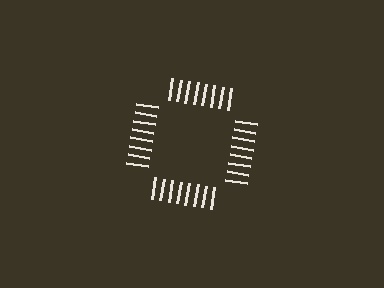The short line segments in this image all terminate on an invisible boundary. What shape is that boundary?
An illusory square — the line segments terminate on its edges but no continuous stroke is drawn.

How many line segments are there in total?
32 — 8 along each of the 4 edges.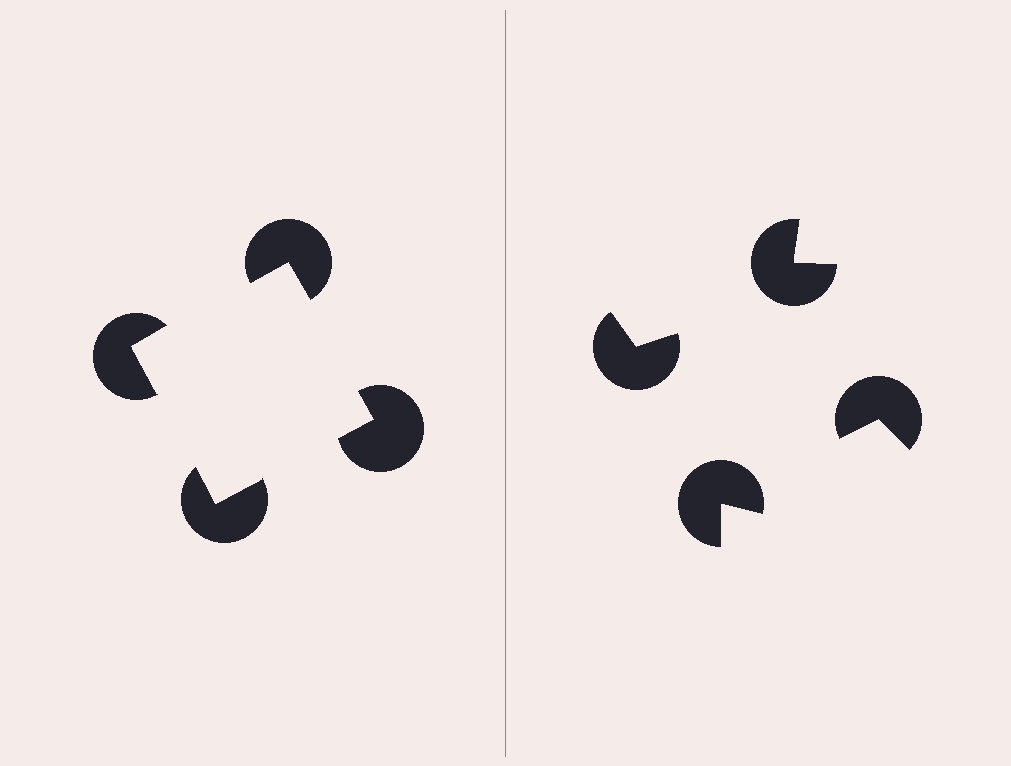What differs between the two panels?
The pac-man discs are positioned identically on both sides; only the wedge orientations differ. On the left they align to a square; on the right they are misaligned.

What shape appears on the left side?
An illusory square.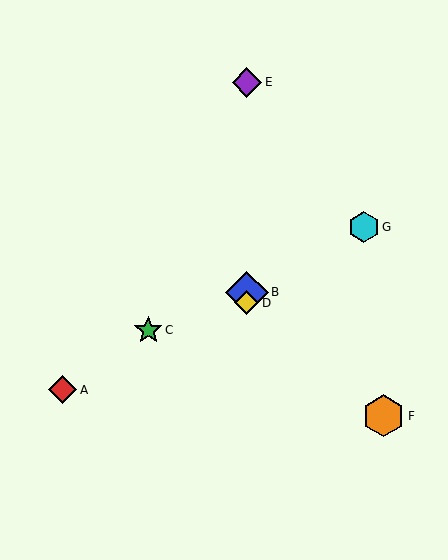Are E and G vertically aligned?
No, E is at x≈247 and G is at x≈364.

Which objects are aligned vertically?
Objects B, D, E are aligned vertically.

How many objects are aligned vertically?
3 objects (B, D, E) are aligned vertically.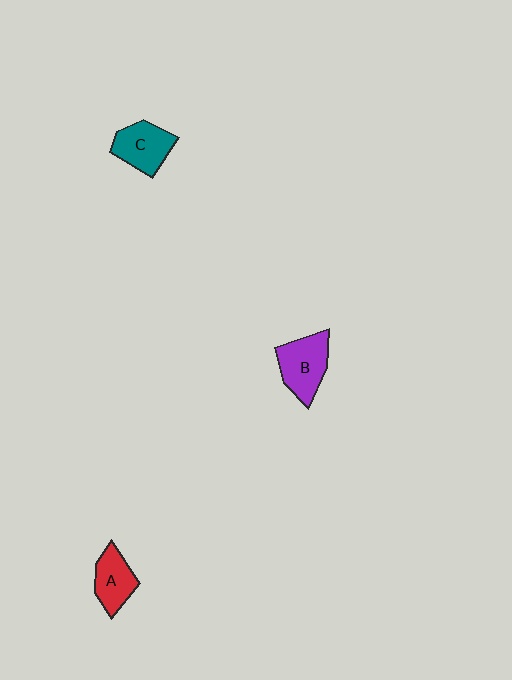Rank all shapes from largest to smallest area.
From largest to smallest: B (purple), C (teal), A (red).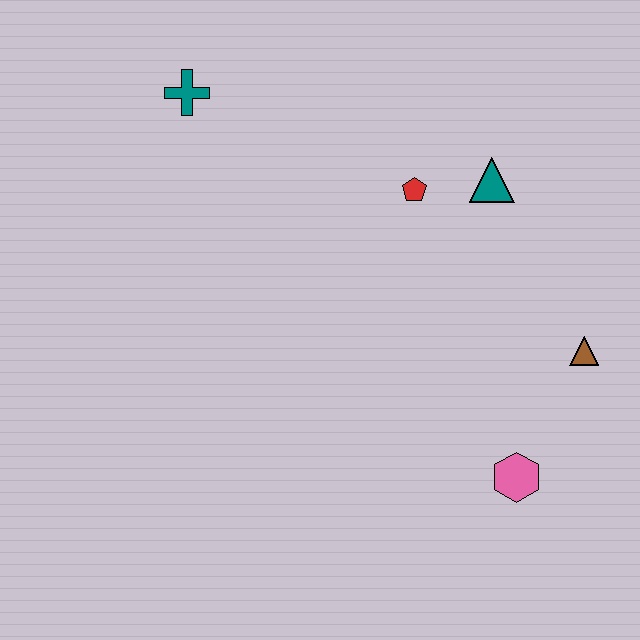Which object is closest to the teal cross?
The red pentagon is closest to the teal cross.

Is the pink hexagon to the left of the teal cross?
No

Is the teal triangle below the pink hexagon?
No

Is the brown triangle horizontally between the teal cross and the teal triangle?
No